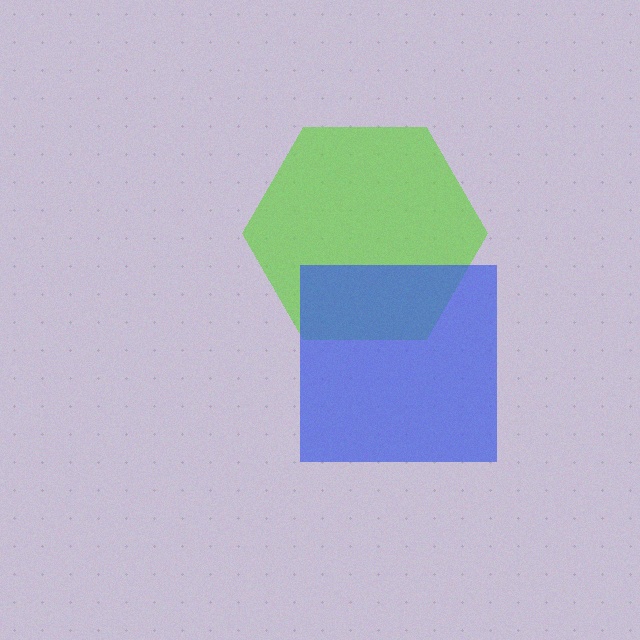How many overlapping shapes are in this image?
There are 2 overlapping shapes in the image.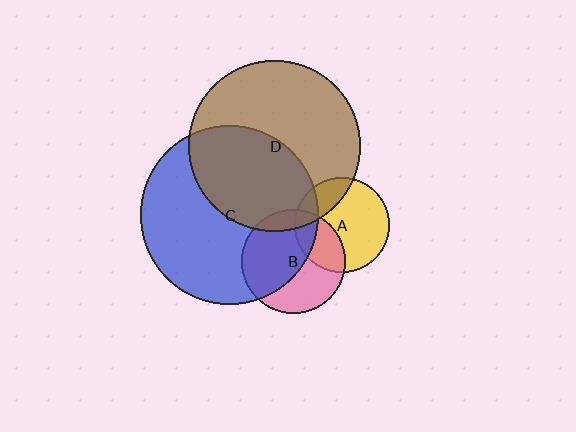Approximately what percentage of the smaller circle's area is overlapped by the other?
Approximately 55%.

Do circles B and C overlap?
Yes.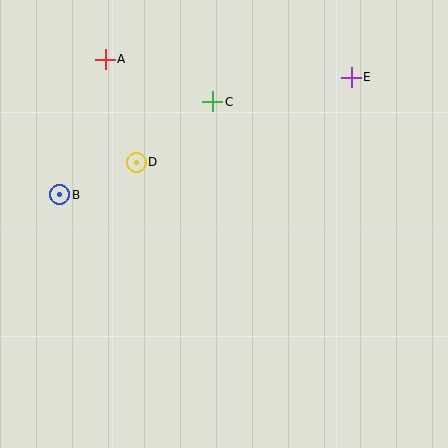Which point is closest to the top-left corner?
Point A is closest to the top-left corner.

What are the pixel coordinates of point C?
Point C is at (213, 102).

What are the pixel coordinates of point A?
Point A is at (105, 59).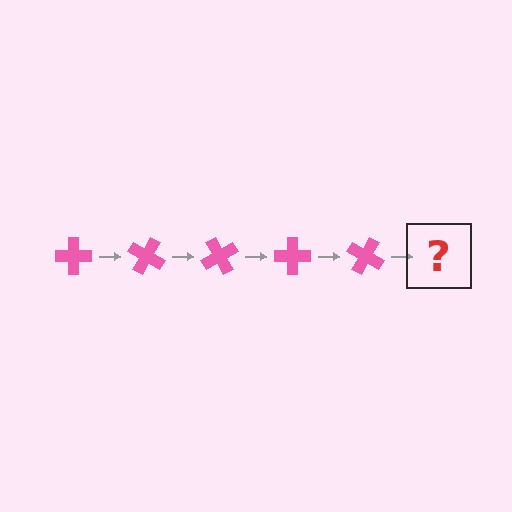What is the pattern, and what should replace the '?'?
The pattern is that the cross rotates 30 degrees each step. The '?' should be a pink cross rotated 150 degrees.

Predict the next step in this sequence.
The next step is a pink cross rotated 150 degrees.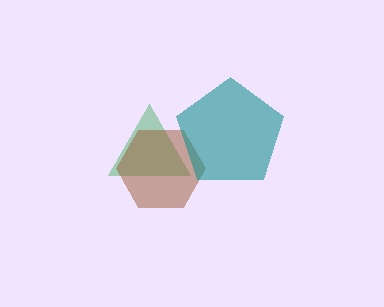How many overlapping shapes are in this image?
There are 3 overlapping shapes in the image.